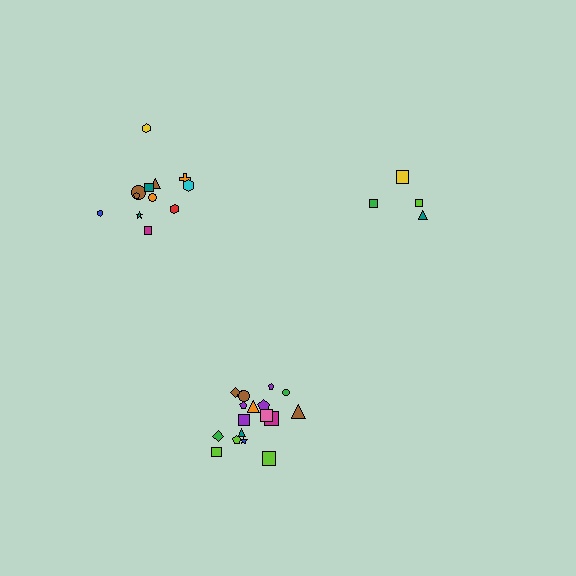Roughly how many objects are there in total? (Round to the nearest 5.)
Roughly 35 objects in total.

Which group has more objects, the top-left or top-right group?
The top-left group.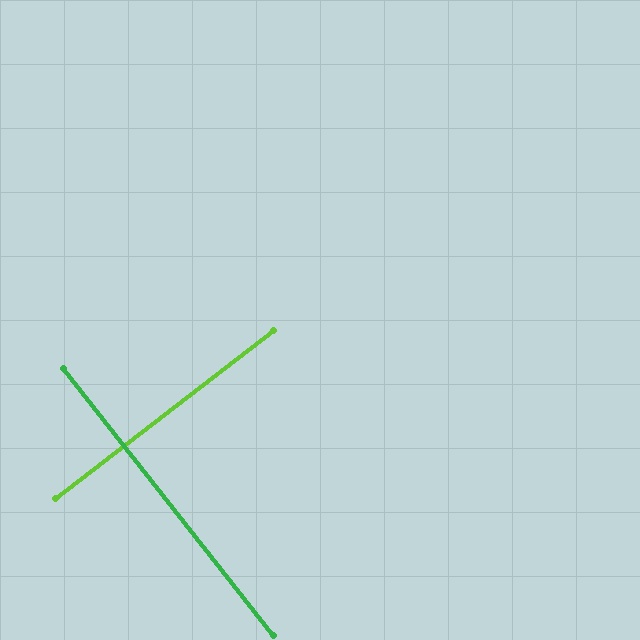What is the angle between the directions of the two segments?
Approximately 90 degrees.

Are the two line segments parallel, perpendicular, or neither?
Perpendicular — they meet at approximately 90°.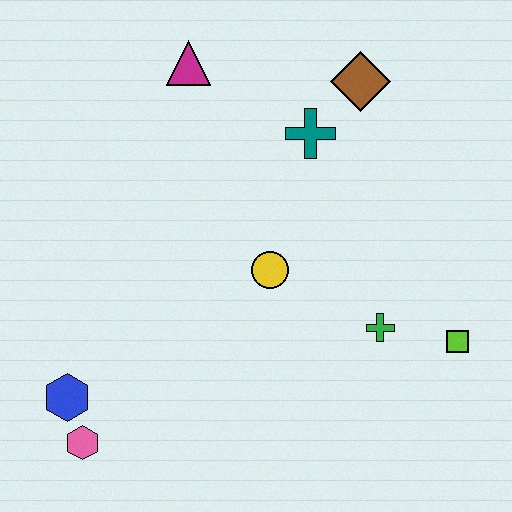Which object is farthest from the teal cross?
The pink hexagon is farthest from the teal cross.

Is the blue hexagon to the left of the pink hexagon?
Yes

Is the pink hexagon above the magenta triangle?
No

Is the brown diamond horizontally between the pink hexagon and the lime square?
Yes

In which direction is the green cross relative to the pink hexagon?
The green cross is to the right of the pink hexagon.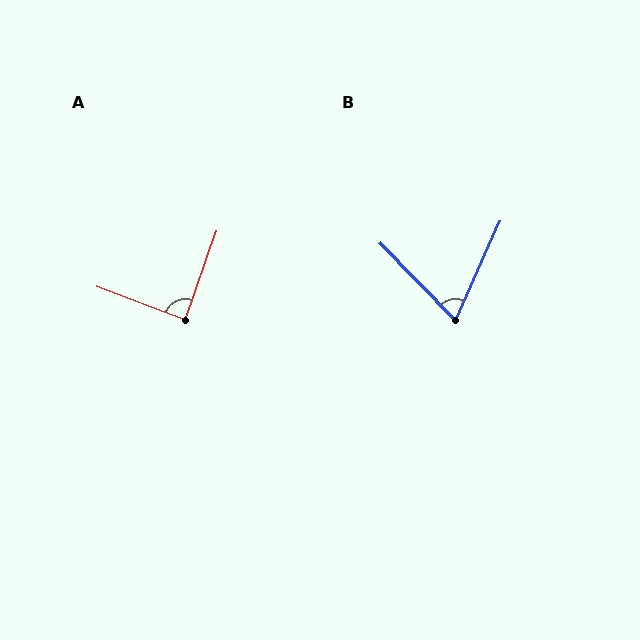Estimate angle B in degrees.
Approximately 68 degrees.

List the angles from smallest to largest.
B (68°), A (89°).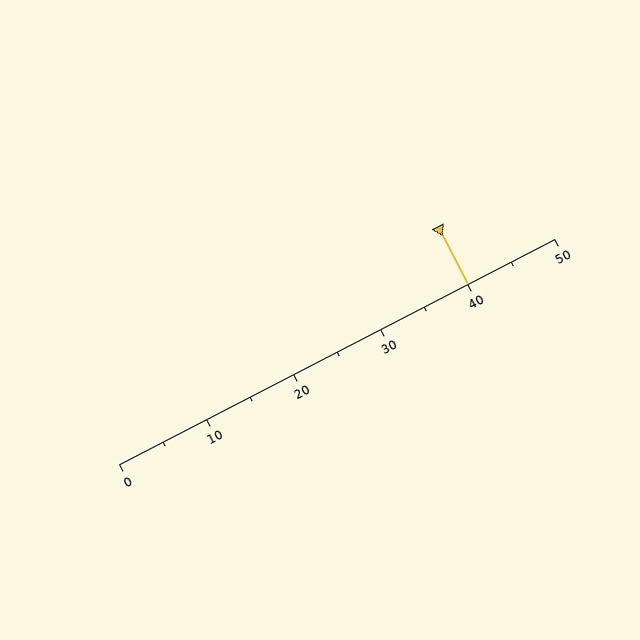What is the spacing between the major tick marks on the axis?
The major ticks are spaced 10 apart.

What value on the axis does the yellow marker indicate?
The marker indicates approximately 40.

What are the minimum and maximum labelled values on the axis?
The axis runs from 0 to 50.